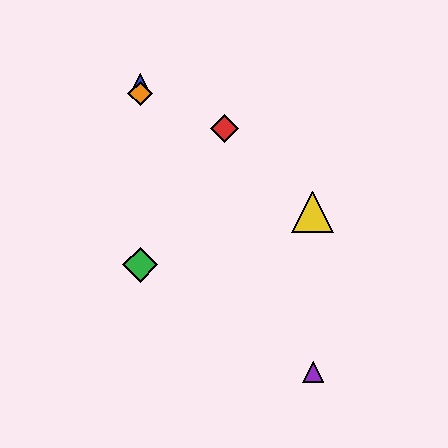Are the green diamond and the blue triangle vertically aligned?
Yes, both are at x≈140.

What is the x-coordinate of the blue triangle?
The blue triangle is at x≈140.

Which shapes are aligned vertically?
The blue triangle, the green diamond, the orange diamond are aligned vertically.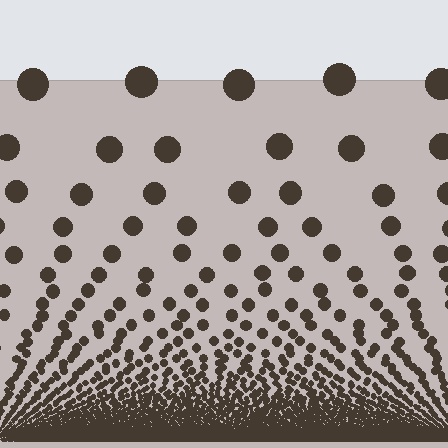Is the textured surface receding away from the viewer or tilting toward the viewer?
The surface appears to tilt toward the viewer. Texture elements get larger and sparser toward the top.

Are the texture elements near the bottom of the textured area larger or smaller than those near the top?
Smaller. The gradient is inverted — elements near the bottom are smaller and denser.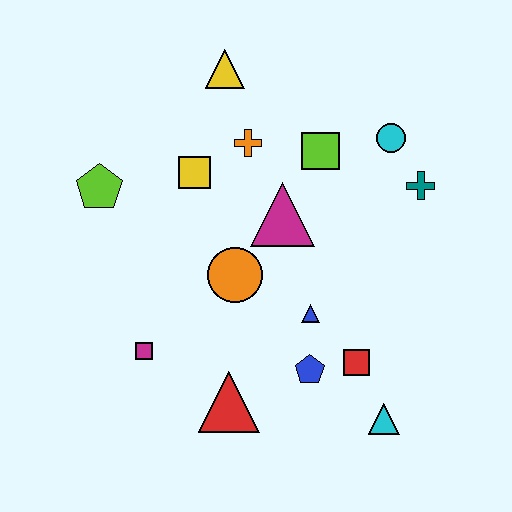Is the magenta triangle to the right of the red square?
No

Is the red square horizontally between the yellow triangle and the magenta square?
No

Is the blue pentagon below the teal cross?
Yes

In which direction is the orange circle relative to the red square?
The orange circle is to the left of the red square.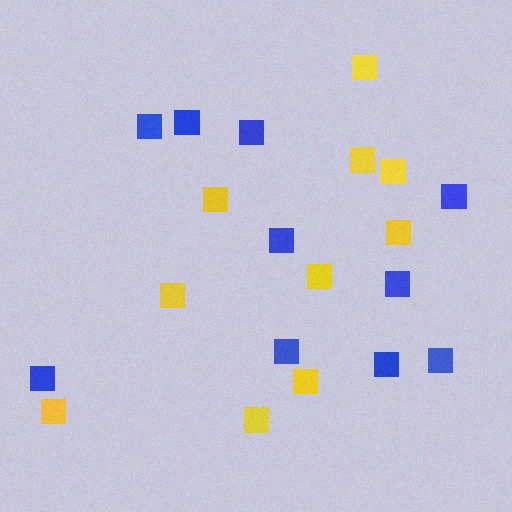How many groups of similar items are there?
There are 2 groups: one group of blue squares (10) and one group of yellow squares (10).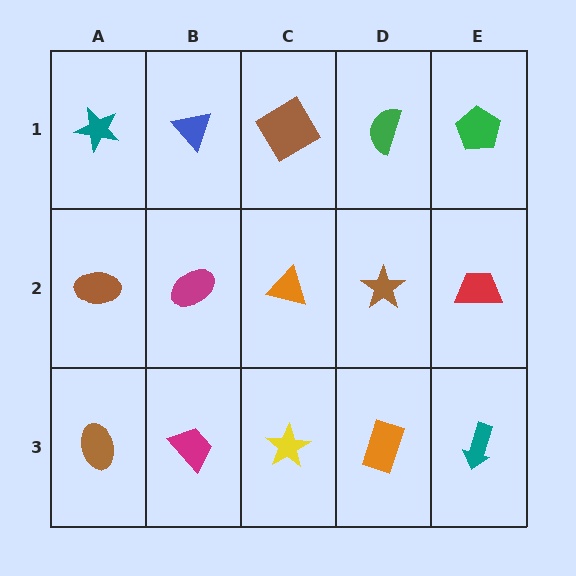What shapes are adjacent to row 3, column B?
A magenta ellipse (row 2, column B), a brown ellipse (row 3, column A), a yellow star (row 3, column C).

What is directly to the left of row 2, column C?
A magenta ellipse.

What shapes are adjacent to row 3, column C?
An orange triangle (row 2, column C), a magenta trapezoid (row 3, column B), an orange rectangle (row 3, column D).